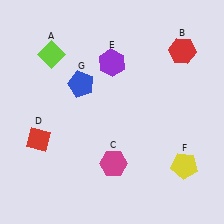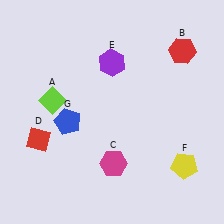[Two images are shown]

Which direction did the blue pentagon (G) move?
The blue pentagon (G) moved down.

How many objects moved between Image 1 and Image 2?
2 objects moved between the two images.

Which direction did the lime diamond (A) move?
The lime diamond (A) moved down.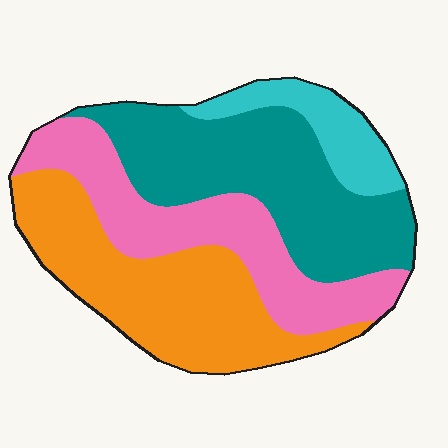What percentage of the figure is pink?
Pink covers 26% of the figure.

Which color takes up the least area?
Cyan, at roughly 10%.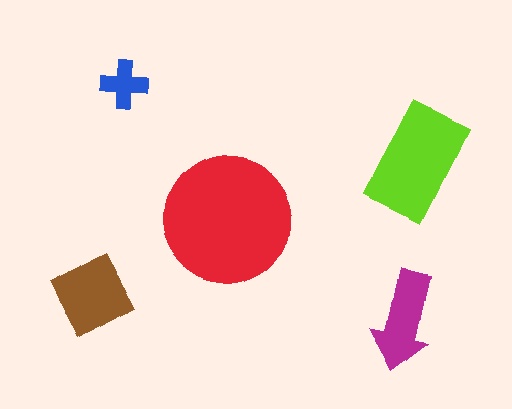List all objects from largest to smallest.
The red circle, the lime rectangle, the brown diamond, the magenta arrow, the blue cross.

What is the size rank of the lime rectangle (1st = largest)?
2nd.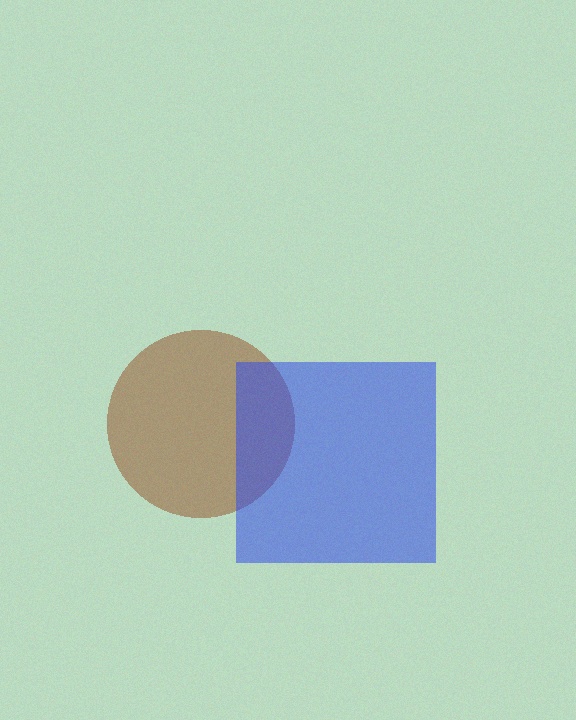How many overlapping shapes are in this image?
There are 2 overlapping shapes in the image.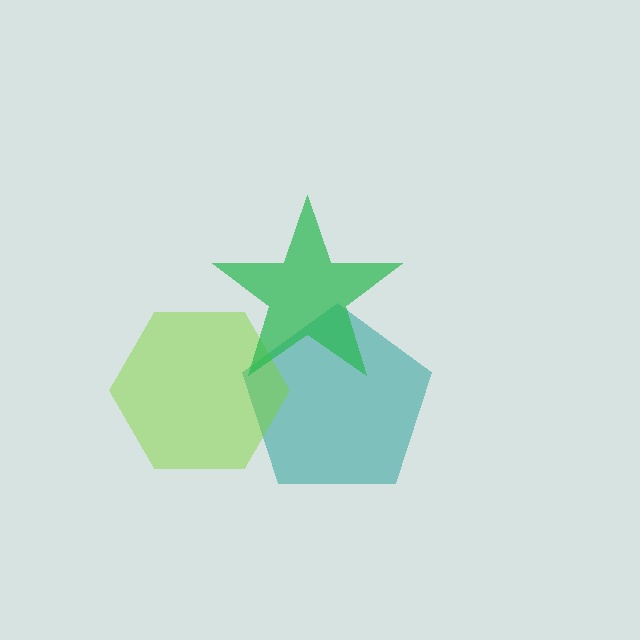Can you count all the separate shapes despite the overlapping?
Yes, there are 3 separate shapes.